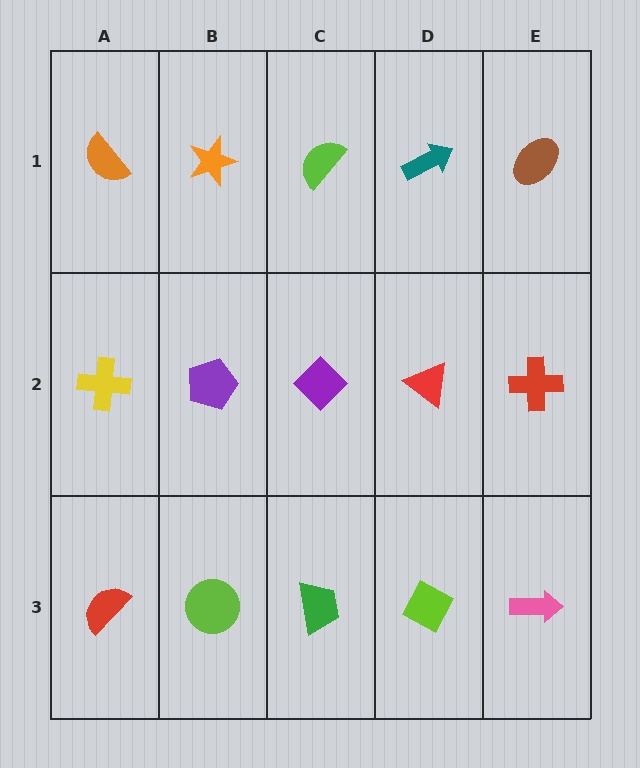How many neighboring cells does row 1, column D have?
3.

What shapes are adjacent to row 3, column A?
A yellow cross (row 2, column A), a lime circle (row 3, column B).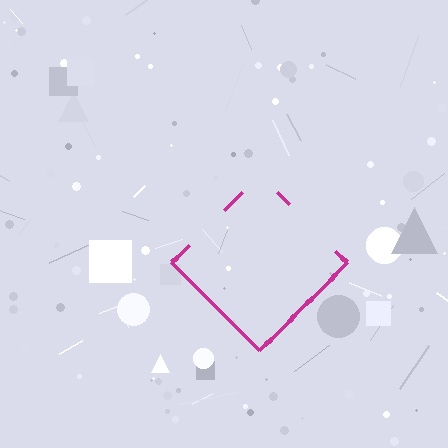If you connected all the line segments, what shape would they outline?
They would outline a diamond.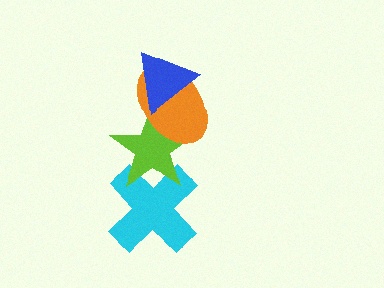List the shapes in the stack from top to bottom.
From top to bottom: the blue triangle, the orange ellipse, the lime star, the cyan cross.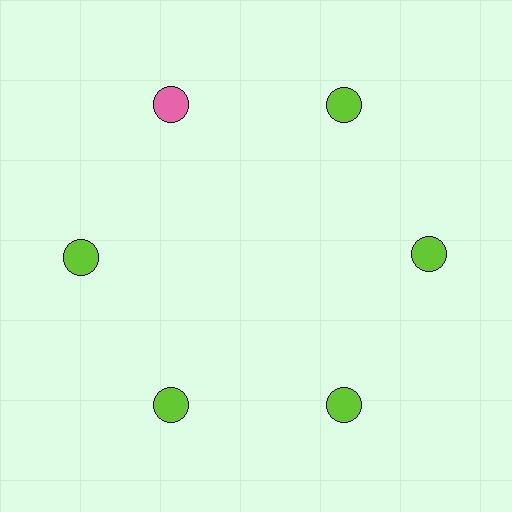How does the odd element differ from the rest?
It has a different color: pink instead of lime.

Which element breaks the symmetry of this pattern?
The pink circle at roughly the 11 o'clock position breaks the symmetry. All other shapes are lime circles.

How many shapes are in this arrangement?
There are 6 shapes arranged in a ring pattern.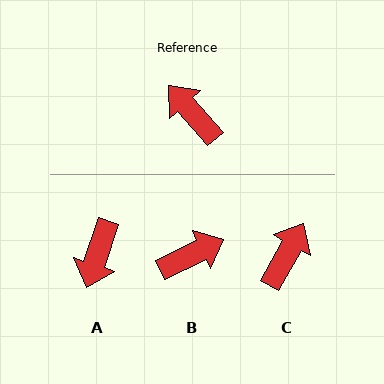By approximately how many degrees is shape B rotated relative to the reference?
Approximately 106 degrees clockwise.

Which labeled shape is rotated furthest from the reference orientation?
A, about 120 degrees away.